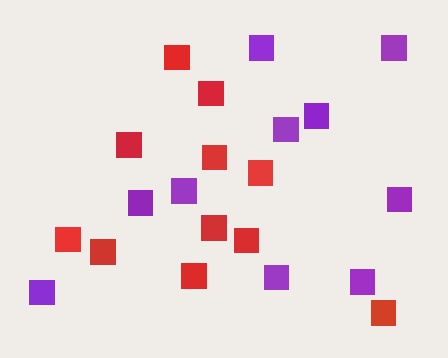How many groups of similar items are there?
There are 2 groups: one group of red squares (11) and one group of purple squares (10).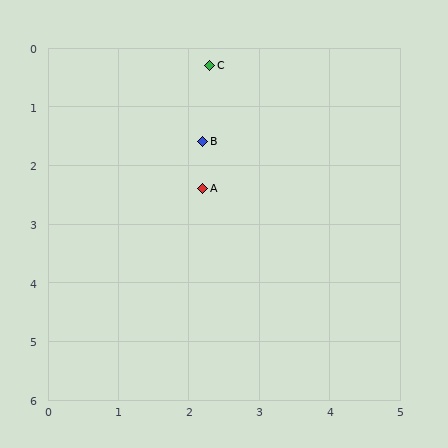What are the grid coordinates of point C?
Point C is at approximately (2.3, 0.3).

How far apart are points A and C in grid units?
Points A and C are about 2.1 grid units apart.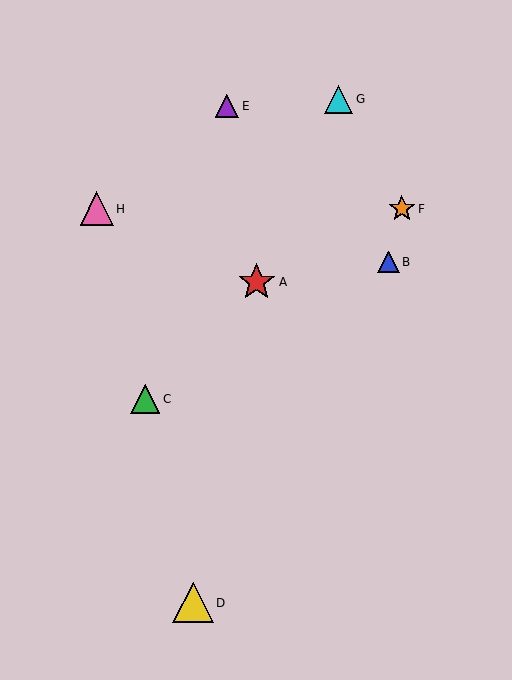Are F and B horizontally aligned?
No, F is at y≈209 and B is at y≈262.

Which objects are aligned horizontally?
Objects F, H are aligned horizontally.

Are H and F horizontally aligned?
Yes, both are at y≈209.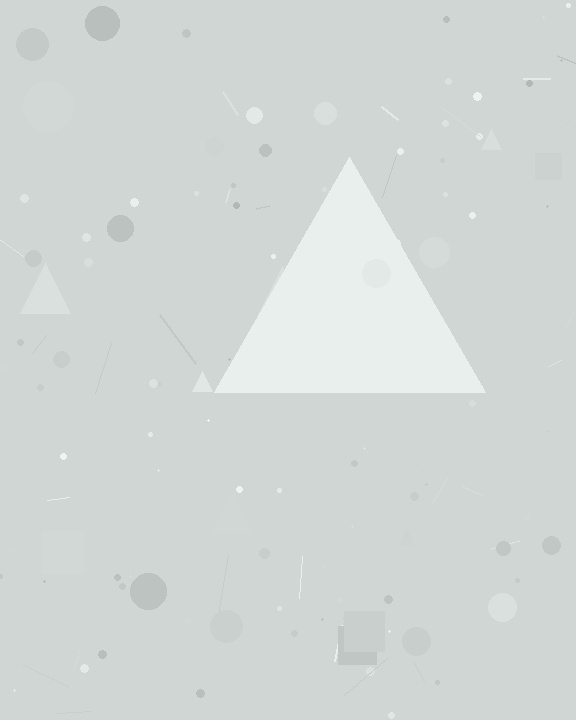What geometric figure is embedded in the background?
A triangle is embedded in the background.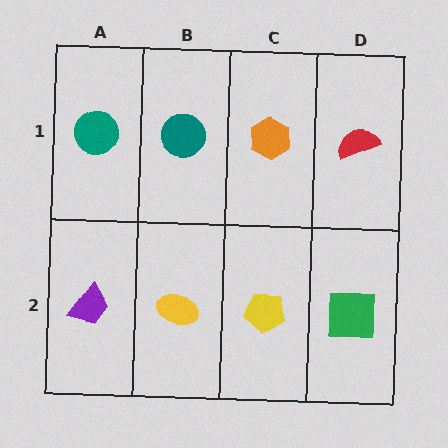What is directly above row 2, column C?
An orange hexagon.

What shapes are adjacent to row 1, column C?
A yellow pentagon (row 2, column C), a teal circle (row 1, column B), a red semicircle (row 1, column D).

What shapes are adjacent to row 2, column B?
A teal circle (row 1, column B), a purple trapezoid (row 2, column A), a yellow pentagon (row 2, column C).